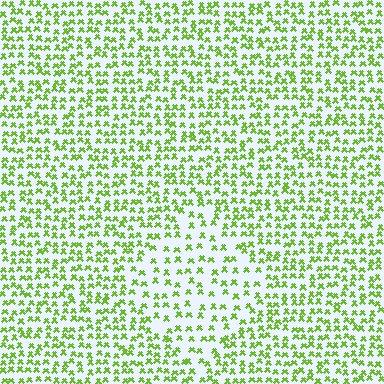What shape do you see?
I see a diamond.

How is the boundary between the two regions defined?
The boundary is defined by a change in element density (approximately 1.8x ratio). All elements are the same color, size, and shape.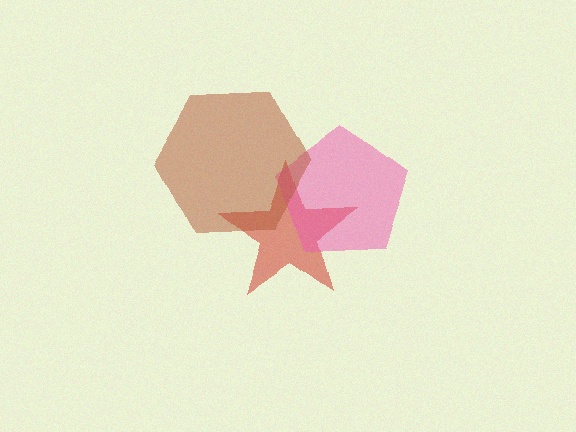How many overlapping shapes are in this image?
There are 3 overlapping shapes in the image.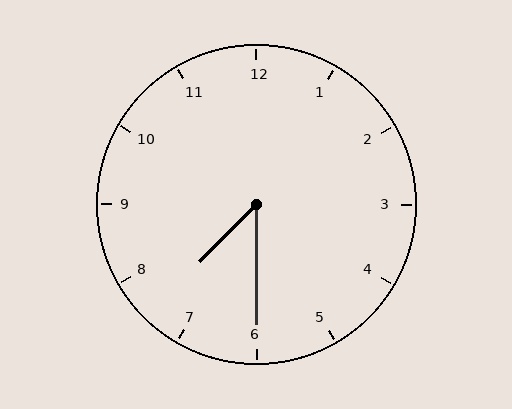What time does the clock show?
7:30.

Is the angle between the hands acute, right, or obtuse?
It is acute.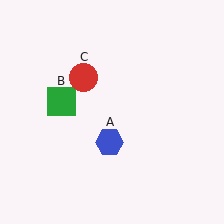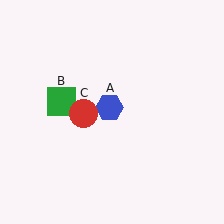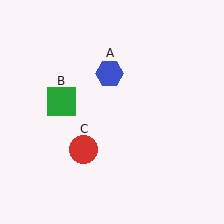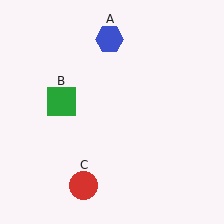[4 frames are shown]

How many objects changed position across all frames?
2 objects changed position: blue hexagon (object A), red circle (object C).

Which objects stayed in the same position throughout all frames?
Green square (object B) remained stationary.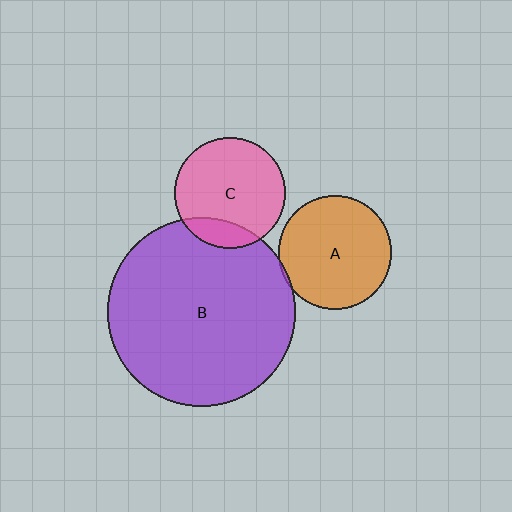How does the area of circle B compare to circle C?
Approximately 2.9 times.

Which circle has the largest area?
Circle B (purple).